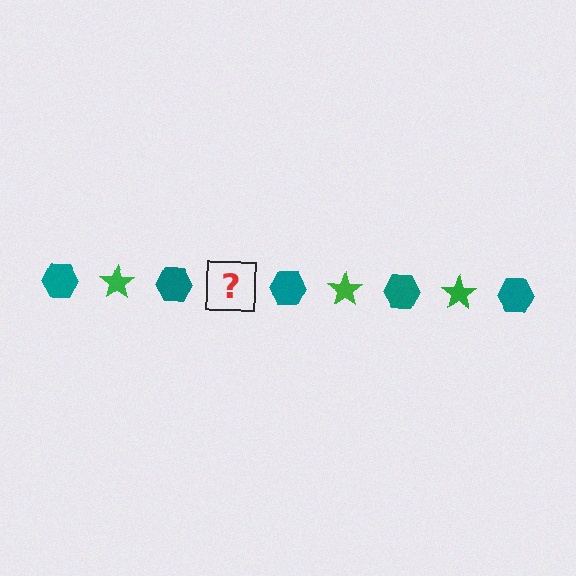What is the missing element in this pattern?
The missing element is a green star.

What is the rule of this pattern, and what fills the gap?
The rule is that the pattern alternates between teal hexagon and green star. The gap should be filled with a green star.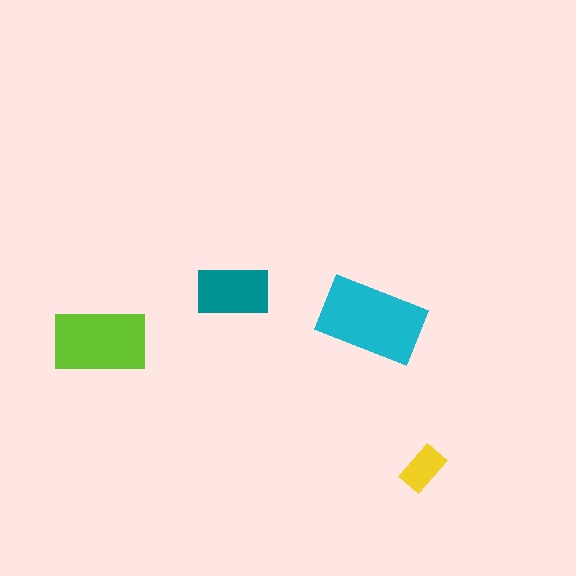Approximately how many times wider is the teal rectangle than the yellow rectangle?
About 1.5 times wider.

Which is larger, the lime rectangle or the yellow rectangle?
The lime one.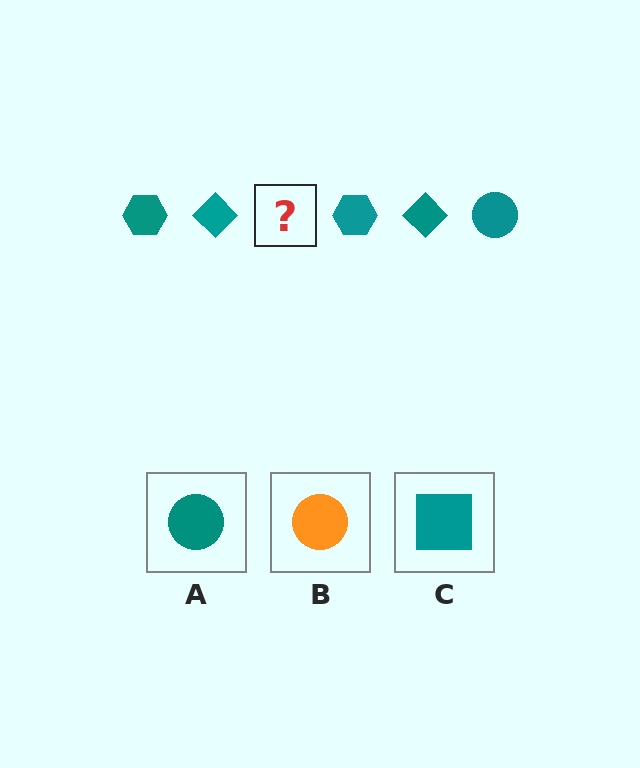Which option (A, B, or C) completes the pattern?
A.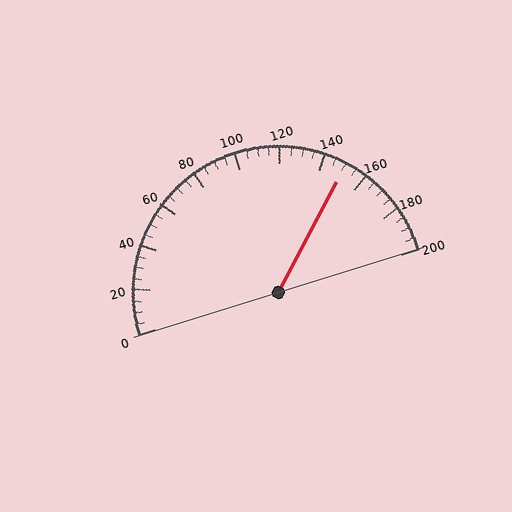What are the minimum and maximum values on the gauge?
The gauge ranges from 0 to 200.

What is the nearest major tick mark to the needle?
The nearest major tick mark is 160.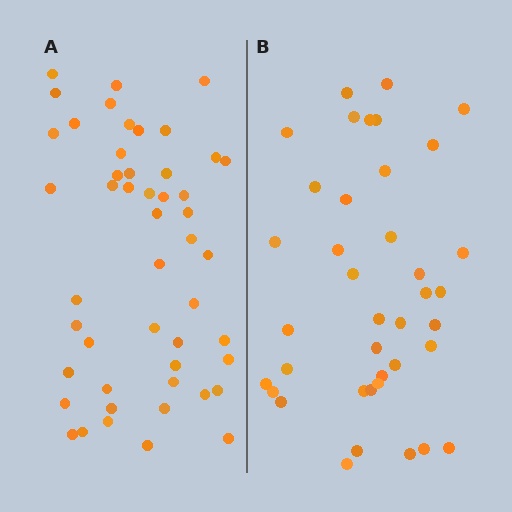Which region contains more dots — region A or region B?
Region A (the left region) has more dots.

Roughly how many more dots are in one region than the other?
Region A has roughly 10 or so more dots than region B.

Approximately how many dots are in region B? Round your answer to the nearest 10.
About 40 dots. (The exact count is 39, which rounds to 40.)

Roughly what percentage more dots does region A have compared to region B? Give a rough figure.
About 25% more.